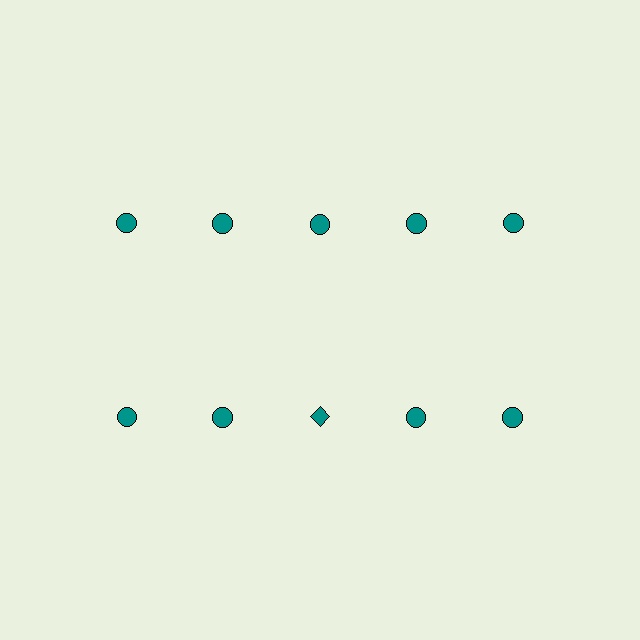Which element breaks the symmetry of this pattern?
The teal diamond in the second row, center column breaks the symmetry. All other shapes are teal circles.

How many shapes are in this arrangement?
There are 10 shapes arranged in a grid pattern.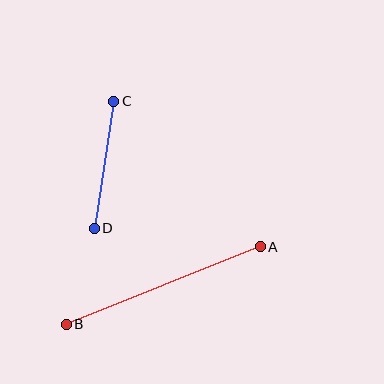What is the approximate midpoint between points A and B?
The midpoint is at approximately (163, 285) pixels.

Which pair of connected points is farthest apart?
Points A and B are farthest apart.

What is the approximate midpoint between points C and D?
The midpoint is at approximately (104, 165) pixels.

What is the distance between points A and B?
The distance is approximately 209 pixels.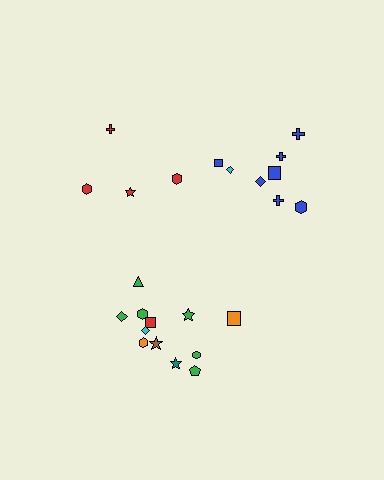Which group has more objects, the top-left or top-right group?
The top-right group.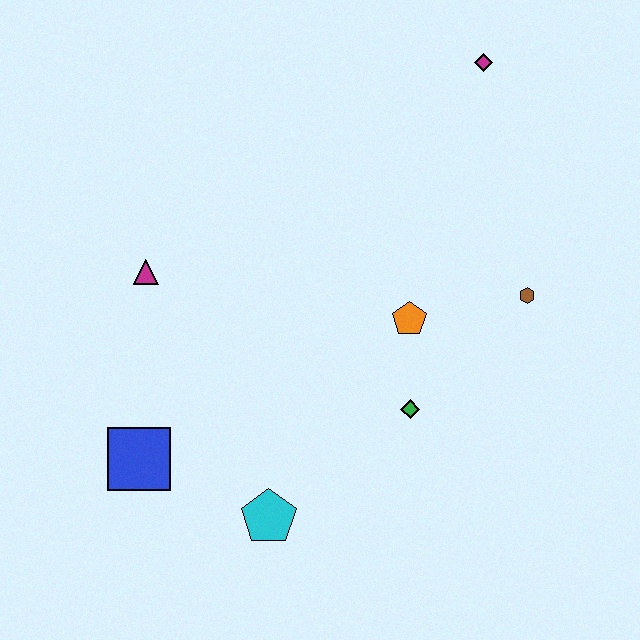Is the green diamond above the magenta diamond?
No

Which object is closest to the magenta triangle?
The blue square is closest to the magenta triangle.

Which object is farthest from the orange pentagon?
The blue square is farthest from the orange pentagon.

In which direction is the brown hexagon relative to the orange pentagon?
The brown hexagon is to the right of the orange pentagon.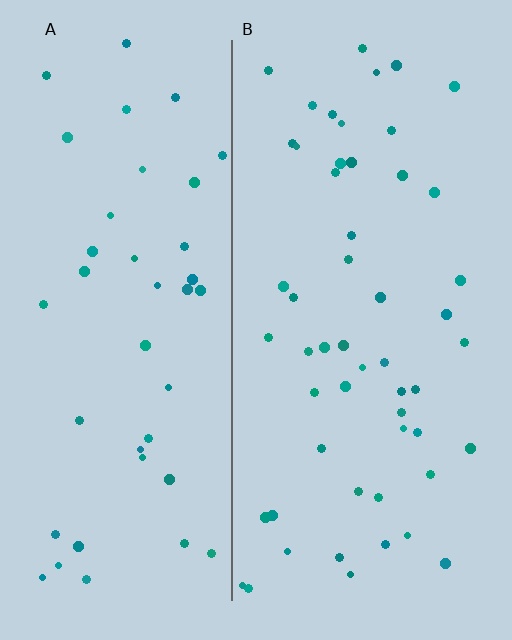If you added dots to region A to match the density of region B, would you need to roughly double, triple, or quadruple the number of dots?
Approximately double.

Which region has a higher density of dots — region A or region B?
B (the right).